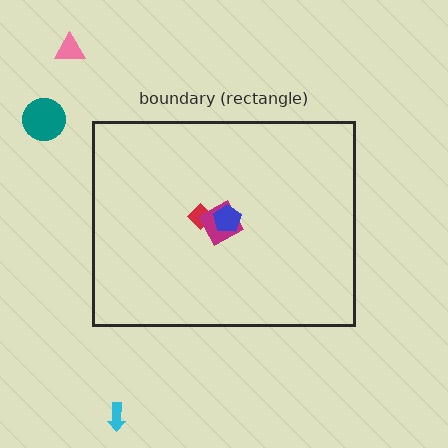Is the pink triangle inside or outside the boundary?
Outside.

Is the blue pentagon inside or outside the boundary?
Inside.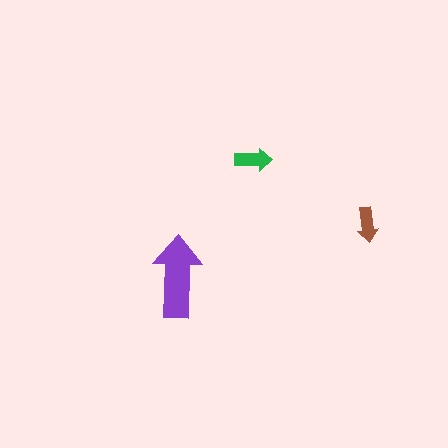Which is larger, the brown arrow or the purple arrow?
The purple one.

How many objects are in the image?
There are 3 objects in the image.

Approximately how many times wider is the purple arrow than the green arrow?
About 2 times wider.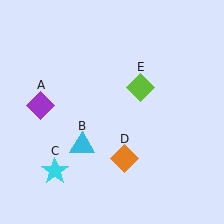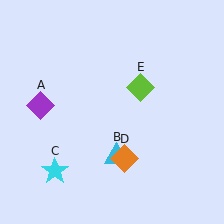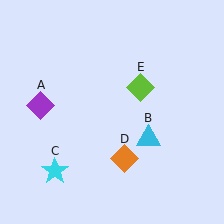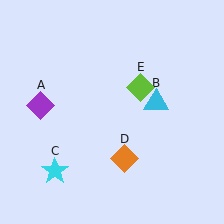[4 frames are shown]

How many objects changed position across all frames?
1 object changed position: cyan triangle (object B).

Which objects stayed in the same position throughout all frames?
Purple diamond (object A) and cyan star (object C) and orange diamond (object D) and lime diamond (object E) remained stationary.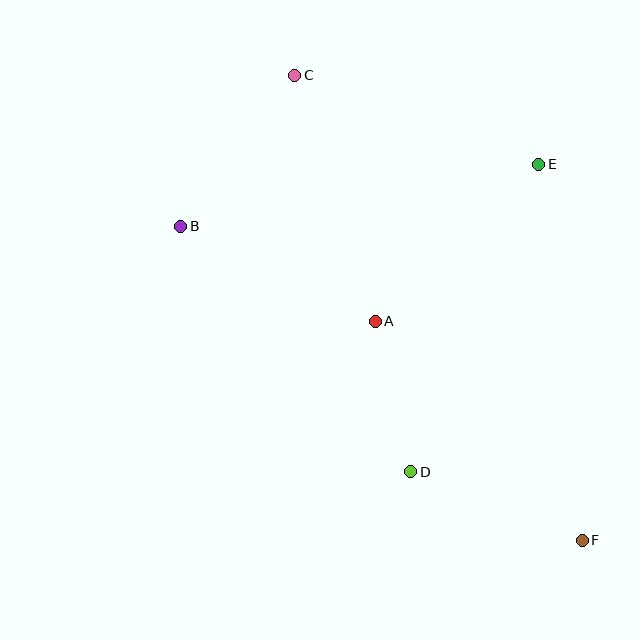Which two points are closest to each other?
Points A and D are closest to each other.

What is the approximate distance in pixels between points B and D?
The distance between B and D is approximately 336 pixels.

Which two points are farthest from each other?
Points C and F are farthest from each other.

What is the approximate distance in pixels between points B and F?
The distance between B and F is approximately 509 pixels.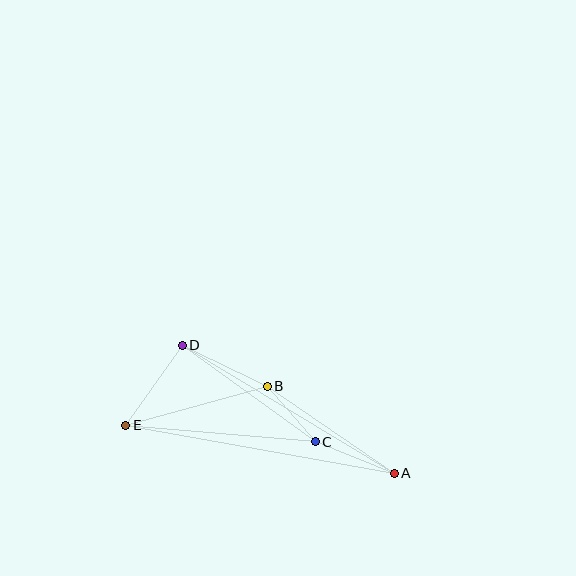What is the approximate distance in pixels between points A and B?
The distance between A and B is approximately 154 pixels.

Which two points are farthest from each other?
Points A and E are farthest from each other.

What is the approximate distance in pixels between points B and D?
The distance between B and D is approximately 95 pixels.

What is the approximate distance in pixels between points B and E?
The distance between B and E is approximately 147 pixels.